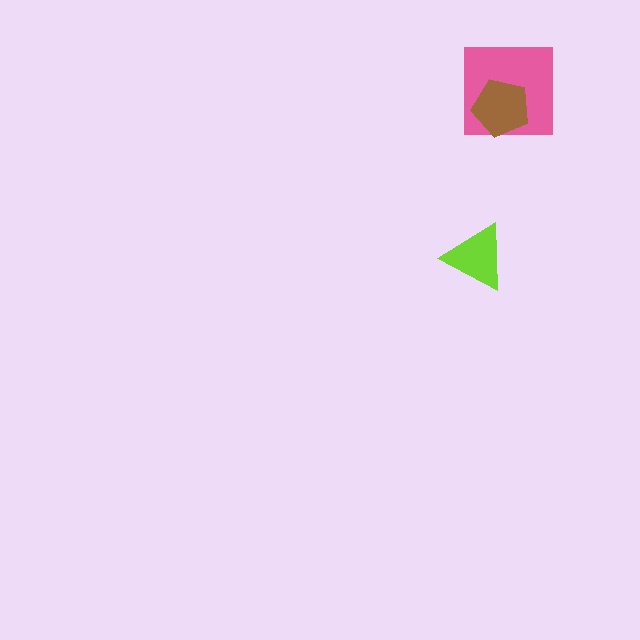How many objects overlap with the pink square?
1 object overlaps with the pink square.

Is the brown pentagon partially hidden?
No, no other shape covers it.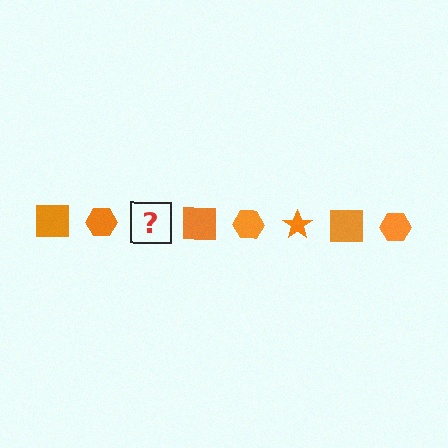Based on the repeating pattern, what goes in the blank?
The blank should be an orange star.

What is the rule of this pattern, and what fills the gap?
The rule is that the pattern cycles through square, hexagon, star shapes in orange. The gap should be filled with an orange star.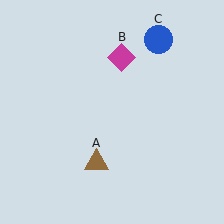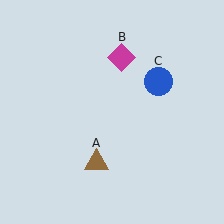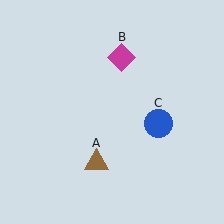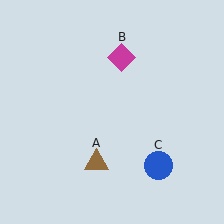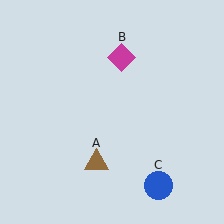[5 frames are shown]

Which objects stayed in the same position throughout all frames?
Brown triangle (object A) and magenta diamond (object B) remained stationary.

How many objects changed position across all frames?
1 object changed position: blue circle (object C).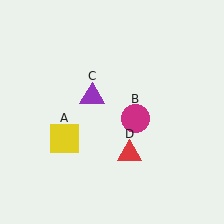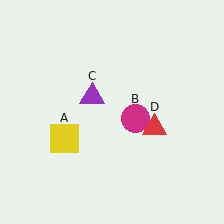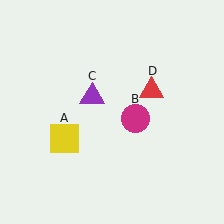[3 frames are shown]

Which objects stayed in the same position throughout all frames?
Yellow square (object A) and magenta circle (object B) and purple triangle (object C) remained stationary.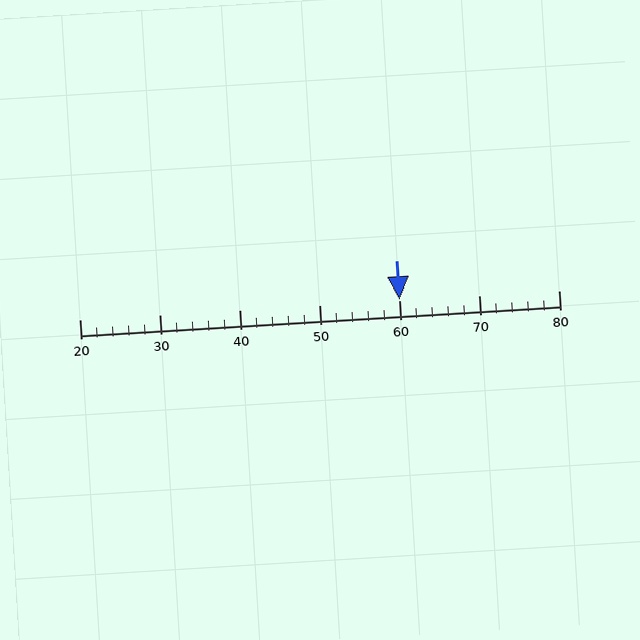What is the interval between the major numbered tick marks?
The major tick marks are spaced 10 units apart.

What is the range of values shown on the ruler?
The ruler shows values from 20 to 80.